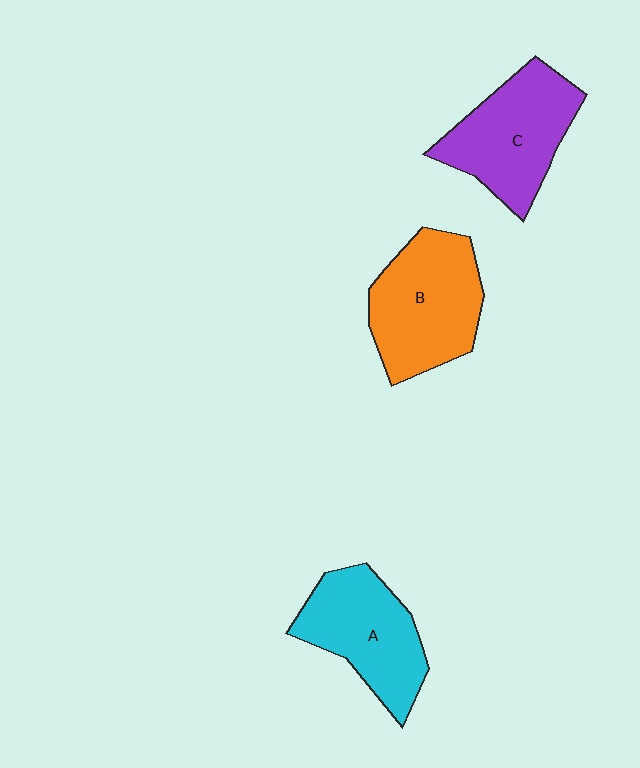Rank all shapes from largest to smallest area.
From largest to smallest: B (orange), C (purple), A (cyan).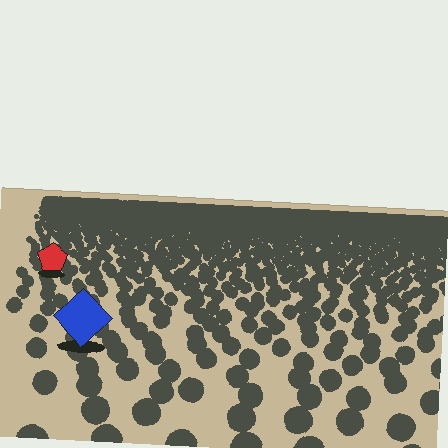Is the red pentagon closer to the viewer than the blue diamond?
No. The blue diamond is closer — you can tell from the texture gradient: the ground texture is coarser near it.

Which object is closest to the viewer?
The blue diamond is closest. The texture marks near it are larger and more spread out.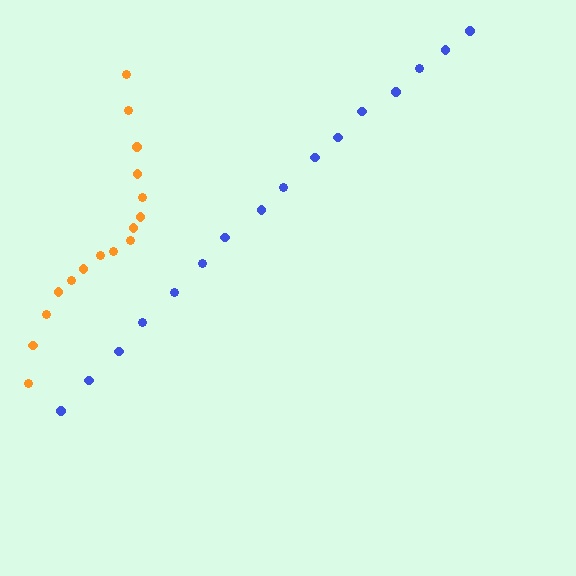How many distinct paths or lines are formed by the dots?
There are 2 distinct paths.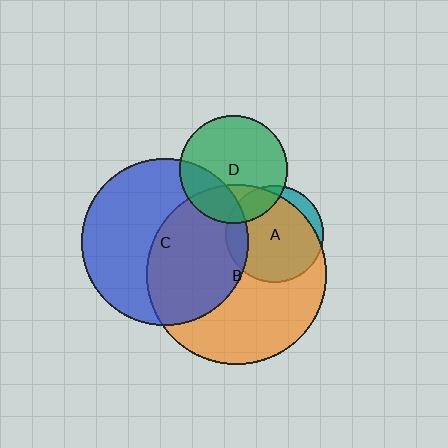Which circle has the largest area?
Circle B (orange).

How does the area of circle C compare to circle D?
Approximately 2.4 times.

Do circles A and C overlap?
Yes.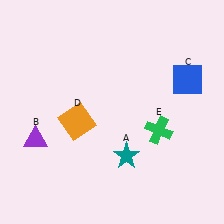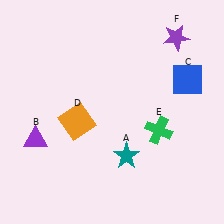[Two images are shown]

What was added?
A purple star (F) was added in Image 2.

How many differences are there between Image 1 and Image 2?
There is 1 difference between the two images.